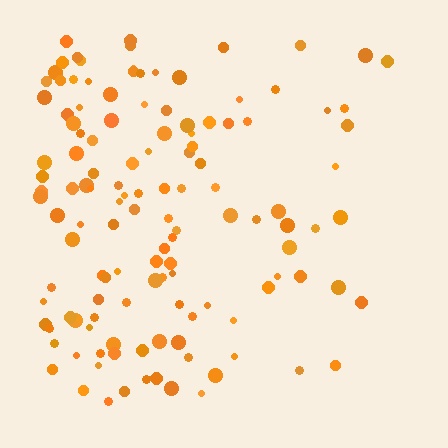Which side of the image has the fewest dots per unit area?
The right.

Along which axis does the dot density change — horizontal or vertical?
Horizontal.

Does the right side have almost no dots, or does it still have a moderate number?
Still a moderate number, just noticeably fewer than the left.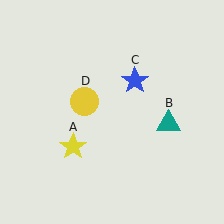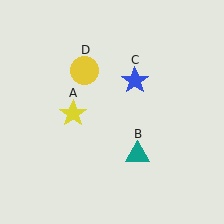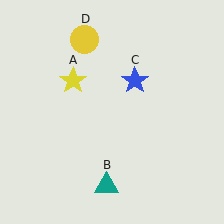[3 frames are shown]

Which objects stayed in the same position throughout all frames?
Blue star (object C) remained stationary.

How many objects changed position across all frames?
3 objects changed position: yellow star (object A), teal triangle (object B), yellow circle (object D).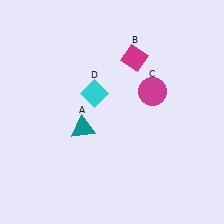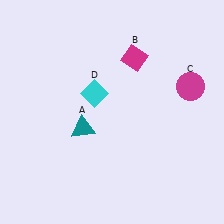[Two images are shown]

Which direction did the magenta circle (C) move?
The magenta circle (C) moved right.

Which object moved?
The magenta circle (C) moved right.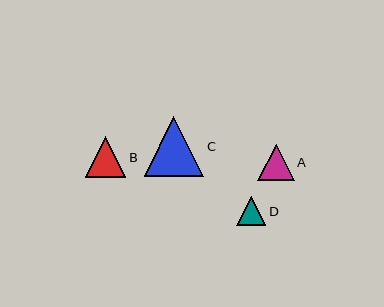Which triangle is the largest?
Triangle C is the largest with a size of approximately 60 pixels.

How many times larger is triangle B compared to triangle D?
Triangle B is approximately 1.4 times the size of triangle D.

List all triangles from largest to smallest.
From largest to smallest: C, B, A, D.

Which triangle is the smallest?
Triangle D is the smallest with a size of approximately 29 pixels.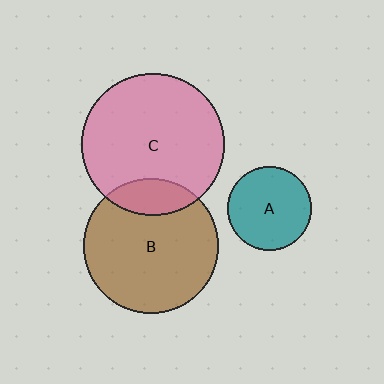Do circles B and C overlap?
Yes.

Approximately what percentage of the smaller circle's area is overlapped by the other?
Approximately 15%.